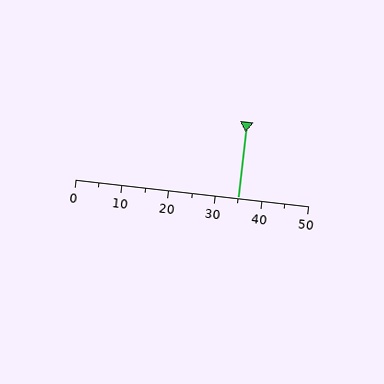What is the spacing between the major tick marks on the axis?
The major ticks are spaced 10 apart.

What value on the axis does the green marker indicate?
The marker indicates approximately 35.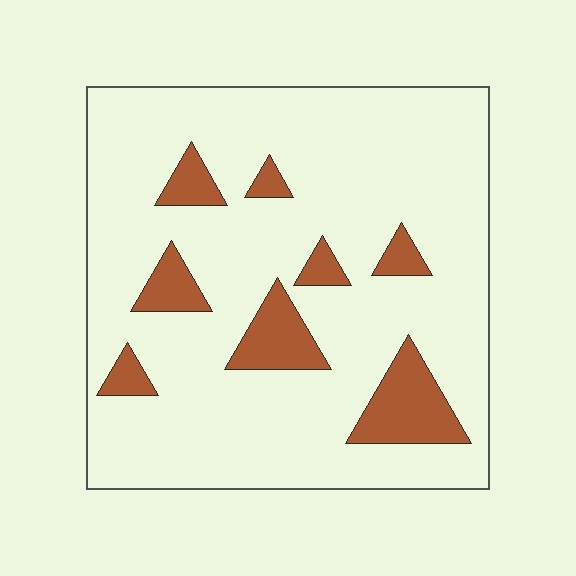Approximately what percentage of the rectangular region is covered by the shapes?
Approximately 15%.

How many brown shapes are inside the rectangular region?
8.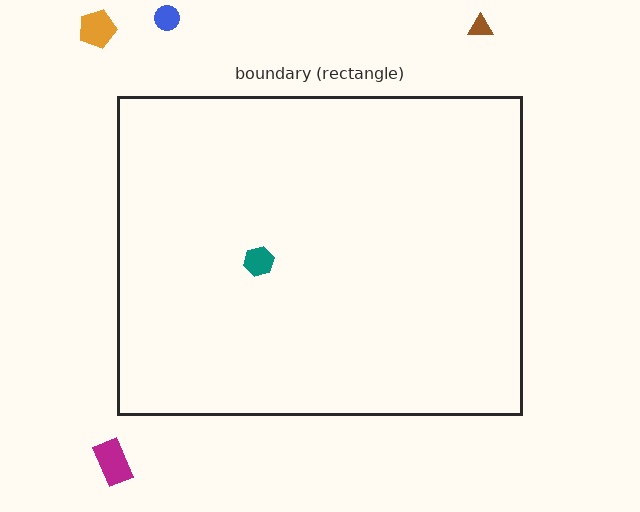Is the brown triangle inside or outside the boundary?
Outside.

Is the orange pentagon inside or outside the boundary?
Outside.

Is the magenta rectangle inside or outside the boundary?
Outside.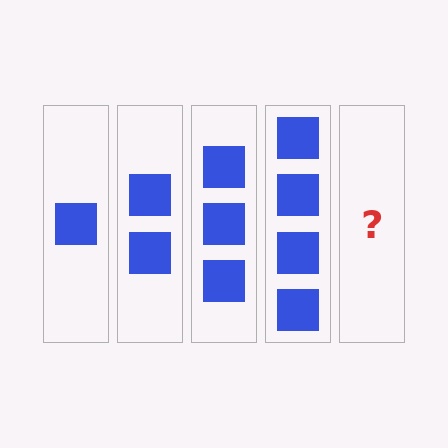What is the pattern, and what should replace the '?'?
The pattern is that each step adds one more square. The '?' should be 5 squares.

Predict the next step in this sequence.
The next step is 5 squares.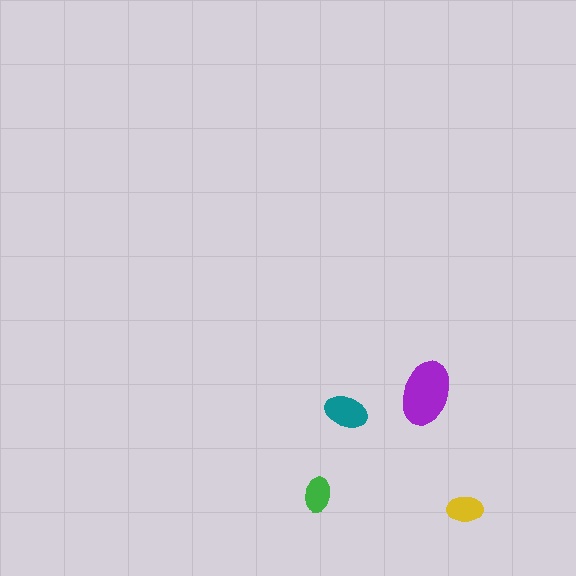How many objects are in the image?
There are 4 objects in the image.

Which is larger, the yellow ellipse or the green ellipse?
The yellow one.